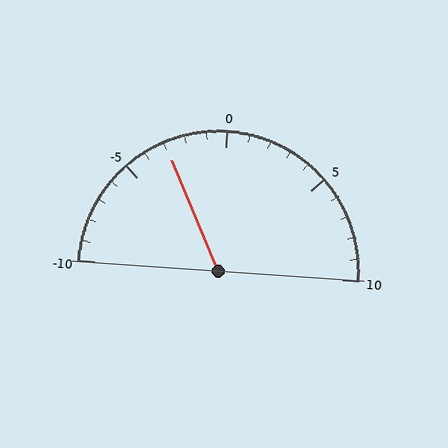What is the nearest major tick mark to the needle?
The nearest major tick mark is -5.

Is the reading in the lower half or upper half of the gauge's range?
The reading is in the lower half of the range (-10 to 10).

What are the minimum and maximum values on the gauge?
The gauge ranges from -10 to 10.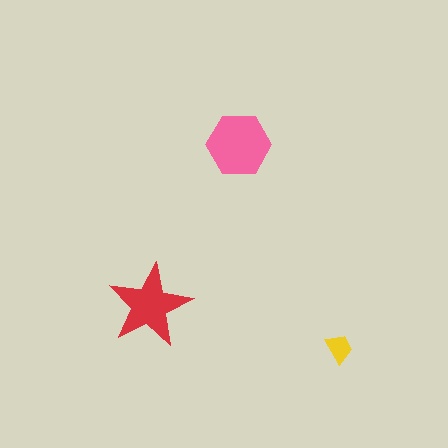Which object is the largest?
The pink hexagon.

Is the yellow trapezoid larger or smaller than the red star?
Smaller.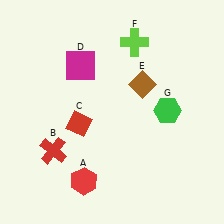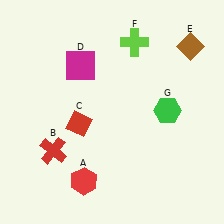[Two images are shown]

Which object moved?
The brown diamond (E) moved right.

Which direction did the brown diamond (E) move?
The brown diamond (E) moved right.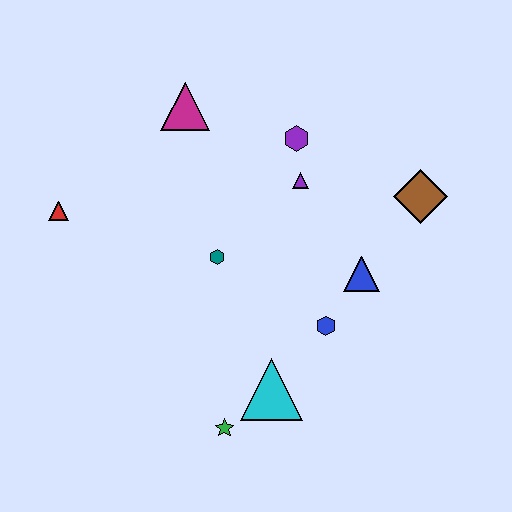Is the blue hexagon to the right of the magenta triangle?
Yes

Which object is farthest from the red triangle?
The brown diamond is farthest from the red triangle.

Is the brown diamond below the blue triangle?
No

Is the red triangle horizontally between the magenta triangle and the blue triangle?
No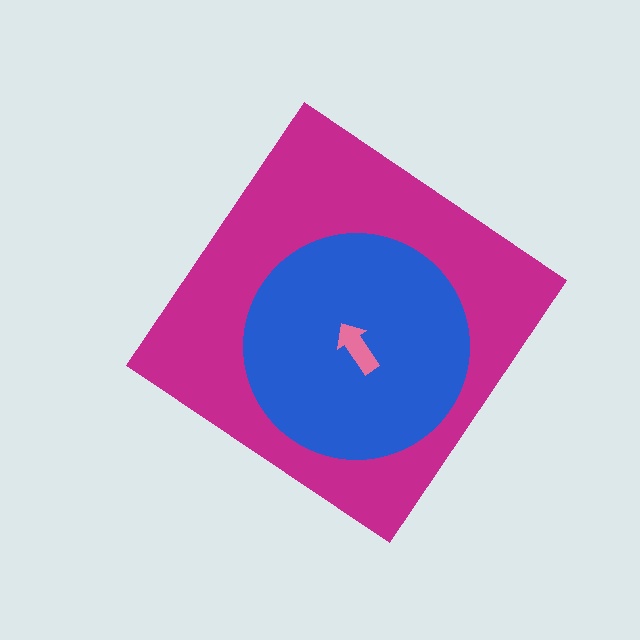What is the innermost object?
The pink arrow.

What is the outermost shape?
The magenta diamond.